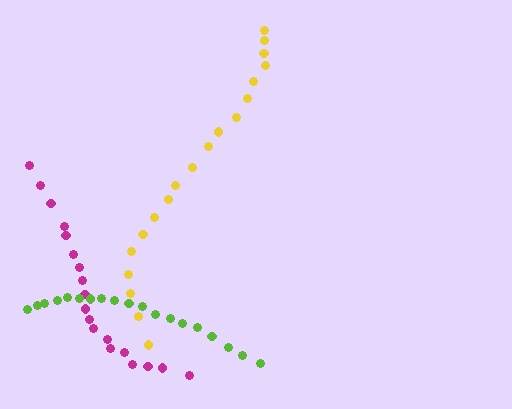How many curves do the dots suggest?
There are 3 distinct paths.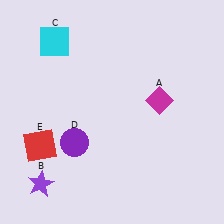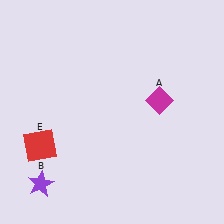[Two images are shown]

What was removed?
The cyan square (C), the purple circle (D) were removed in Image 2.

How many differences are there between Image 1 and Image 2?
There are 2 differences between the two images.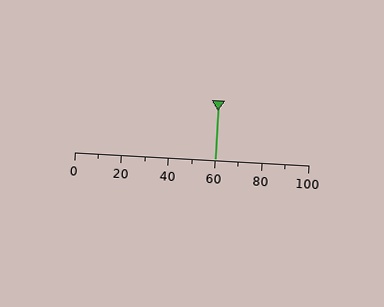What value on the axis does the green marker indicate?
The marker indicates approximately 60.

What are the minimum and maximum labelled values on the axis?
The axis runs from 0 to 100.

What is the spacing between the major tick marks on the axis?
The major ticks are spaced 20 apart.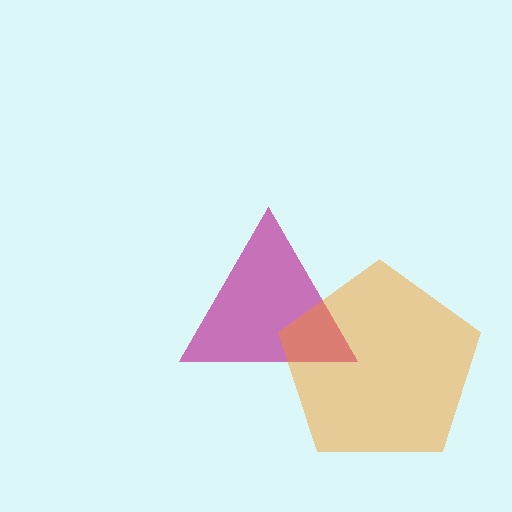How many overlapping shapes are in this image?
There are 2 overlapping shapes in the image.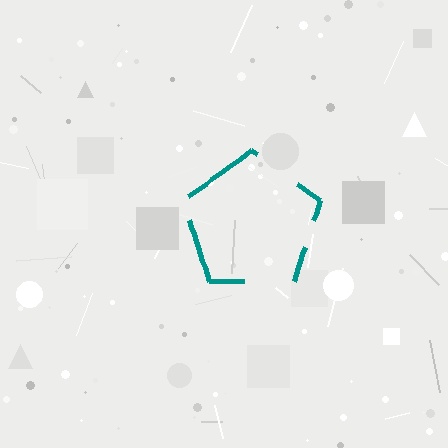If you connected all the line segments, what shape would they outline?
They would outline a pentagon.